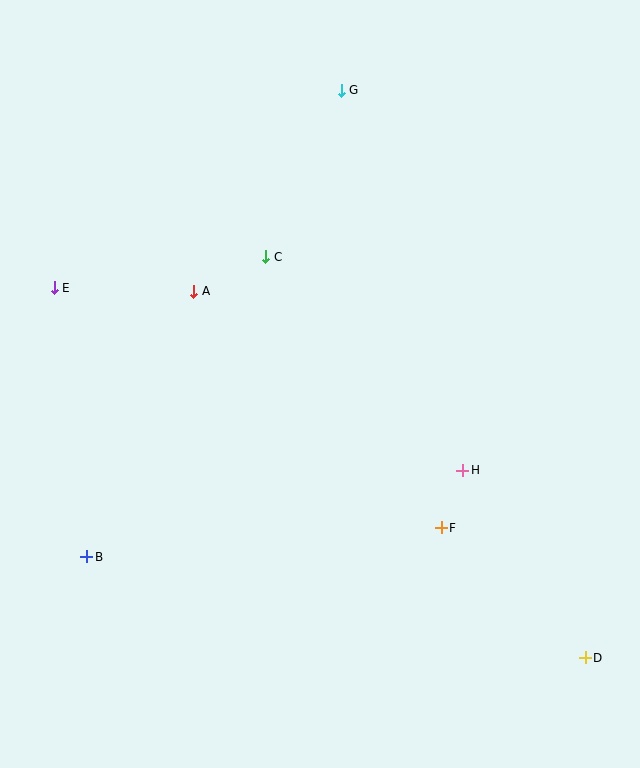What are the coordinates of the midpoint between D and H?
The midpoint between D and H is at (524, 564).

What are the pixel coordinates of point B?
Point B is at (87, 557).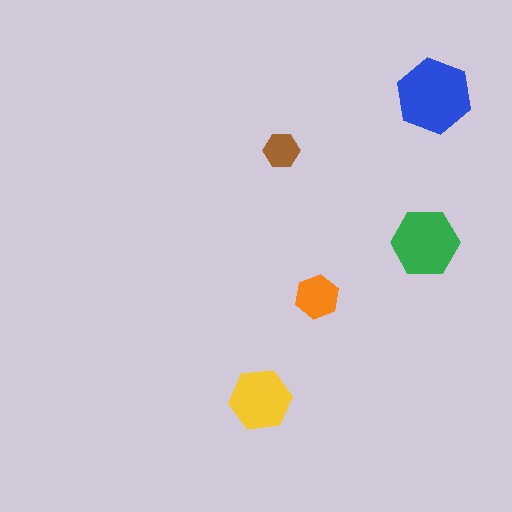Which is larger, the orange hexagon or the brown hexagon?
The orange one.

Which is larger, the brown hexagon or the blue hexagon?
The blue one.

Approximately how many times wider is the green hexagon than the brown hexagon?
About 2 times wider.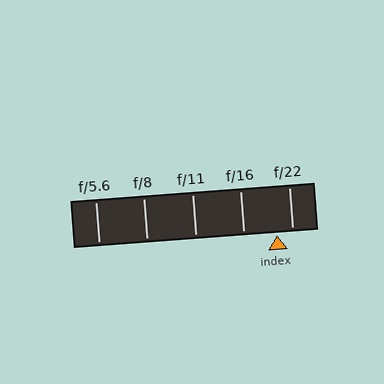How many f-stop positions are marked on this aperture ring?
There are 5 f-stop positions marked.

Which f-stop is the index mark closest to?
The index mark is closest to f/22.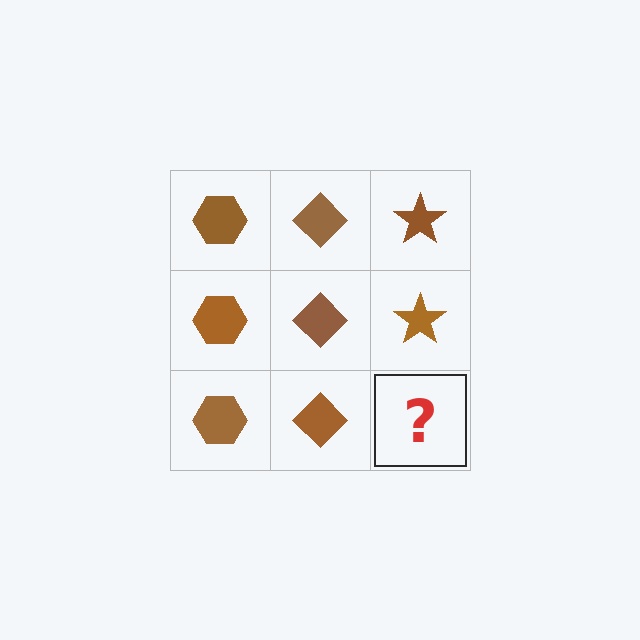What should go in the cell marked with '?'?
The missing cell should contain a brown star.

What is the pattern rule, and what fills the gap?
The rule is that each column has a consistent shape. The gap should be filled with a brown star.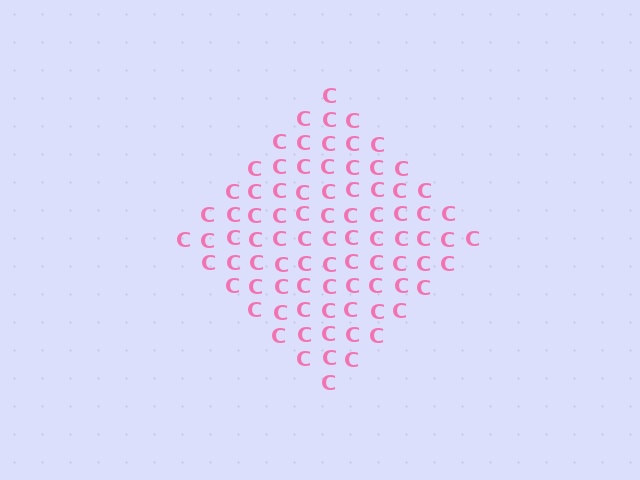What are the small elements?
The small elements are letter C's.